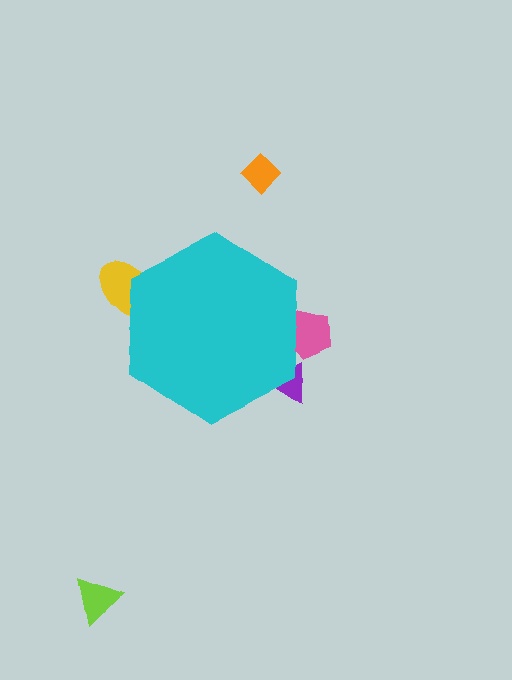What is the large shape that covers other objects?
A cyan hexagon.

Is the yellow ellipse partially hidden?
Yes, the yellow ellipse is partially hidden behind the cyan hexagon.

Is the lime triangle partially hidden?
No, the lime triangle is fully visible.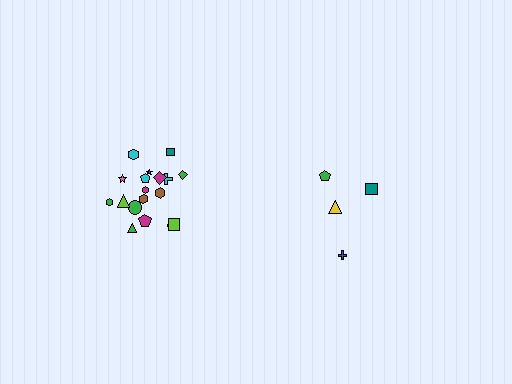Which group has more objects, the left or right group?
The left group.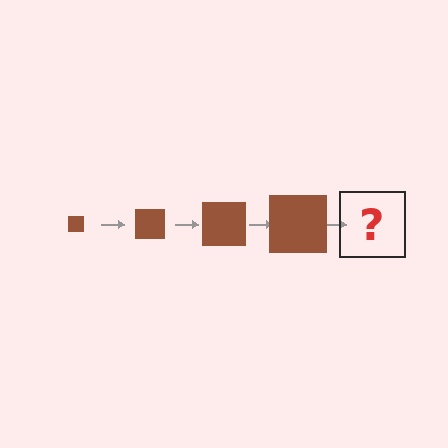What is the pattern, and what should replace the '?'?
The pattern is that the square gets progressively larger each step. The '?' should be a brown square, larger than the previous one.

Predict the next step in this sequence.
The next step is a brown square, larger than the previous one.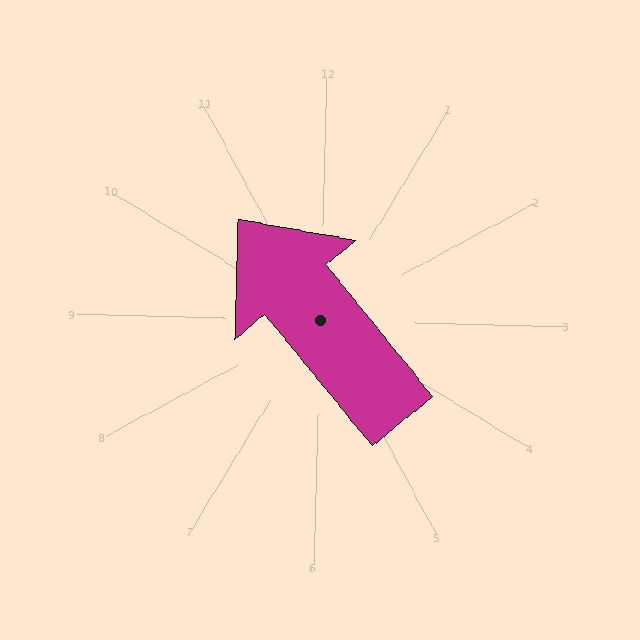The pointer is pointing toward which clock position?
Roughly 11 o'clock.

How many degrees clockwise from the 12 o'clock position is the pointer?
Approximately 319 degrees.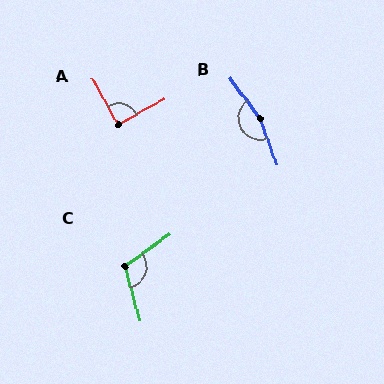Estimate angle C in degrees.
Approximately 111 degrees.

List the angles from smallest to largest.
A (90°), C (111°), B (163°).